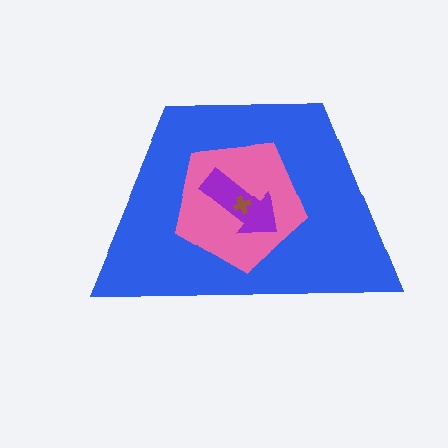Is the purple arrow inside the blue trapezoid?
Yes.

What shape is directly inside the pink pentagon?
The purple arrow.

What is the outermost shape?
The blue trapezoid.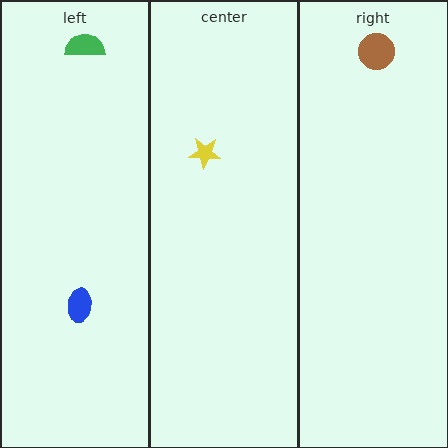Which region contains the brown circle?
The right region.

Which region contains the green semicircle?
The left region.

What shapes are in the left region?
The green semicircle, the blue ellipse.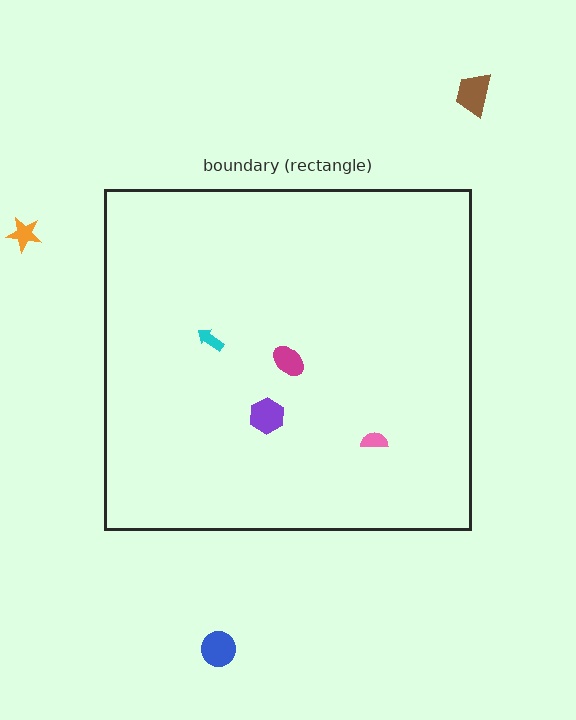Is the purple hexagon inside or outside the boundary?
Inside.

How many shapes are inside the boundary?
4 inside, 3 outside.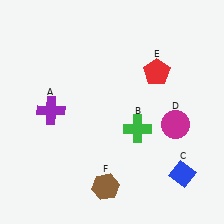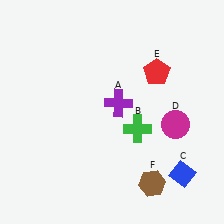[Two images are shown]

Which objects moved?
The objects that moved are: the purple cross (A), the brown hexagon (F).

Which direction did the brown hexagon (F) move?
The brown hexagon (F) moved right.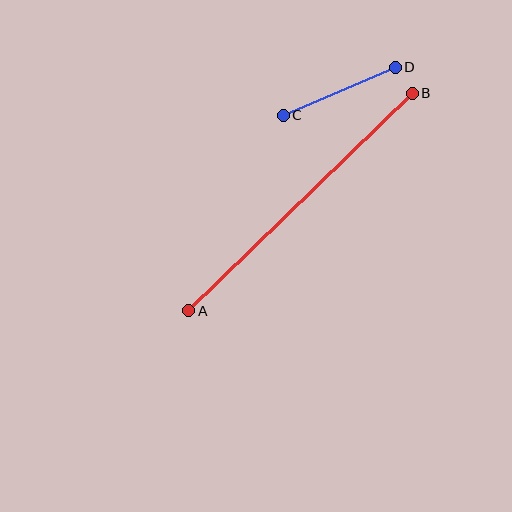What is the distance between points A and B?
The distance is approximately 312 pixels.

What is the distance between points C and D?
The distance is approximately 122 pixels.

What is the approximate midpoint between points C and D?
The midpoint is at approximately (339, 91) pixels.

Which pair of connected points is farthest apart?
Points A and B are farthest apart.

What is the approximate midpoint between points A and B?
The midpoint is at approximately (301, 202) pixels.